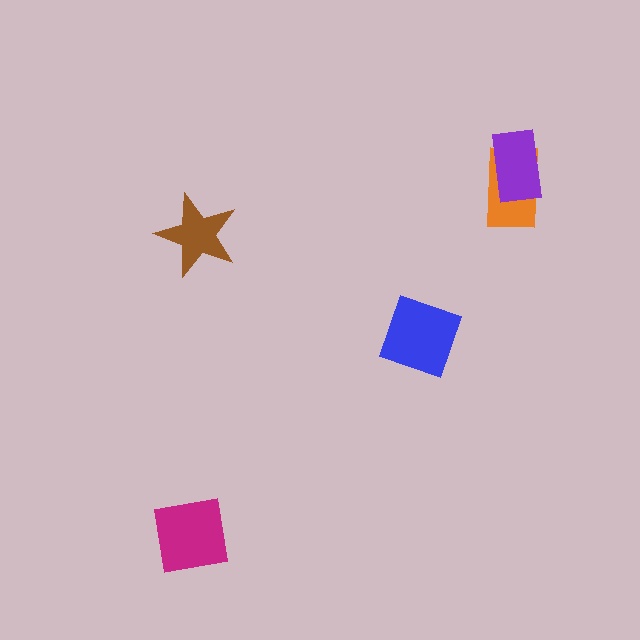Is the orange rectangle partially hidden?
Yes, it is partially covered by another shape.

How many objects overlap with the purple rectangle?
1 object overlaps with the purple rectangle.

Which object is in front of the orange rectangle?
The purple rectangle is in front of the orange rectangle.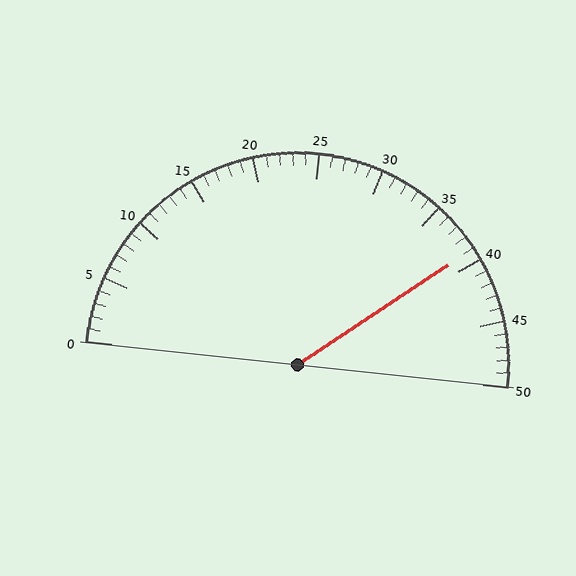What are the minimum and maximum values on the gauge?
The gauge ranges from 0 to 50.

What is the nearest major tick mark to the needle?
The nearest major tick mark is 40.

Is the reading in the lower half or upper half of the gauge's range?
The reading is in the upper half of the range (0 to 50).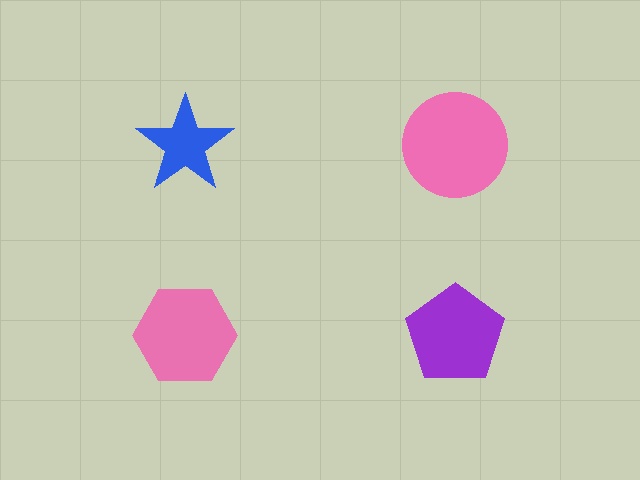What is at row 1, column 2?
A pink circle.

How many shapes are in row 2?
2 shapes.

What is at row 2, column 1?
A pink hexagon.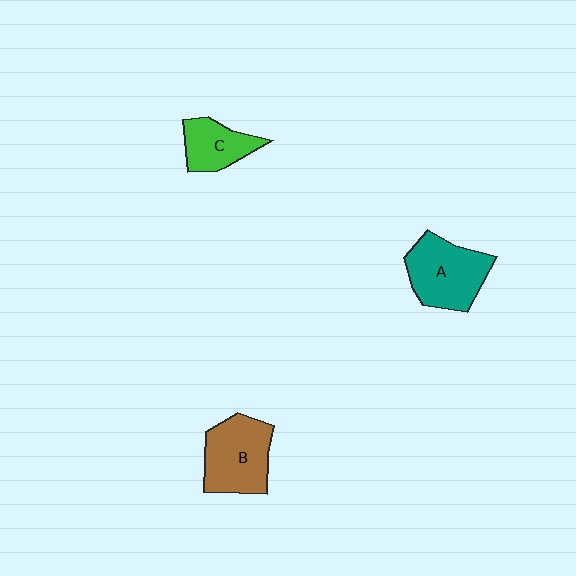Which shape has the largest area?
Shape B (brown).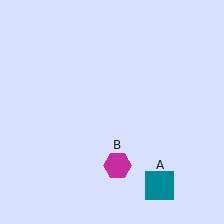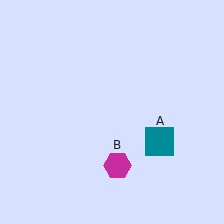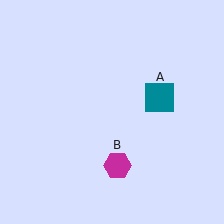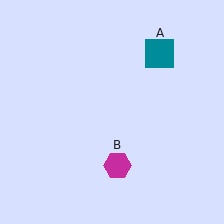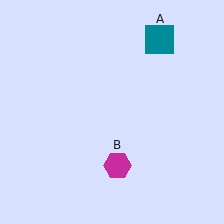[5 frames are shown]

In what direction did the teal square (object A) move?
The teal square (object A) moved up.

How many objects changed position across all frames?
1 object changed position: teal square (object A).